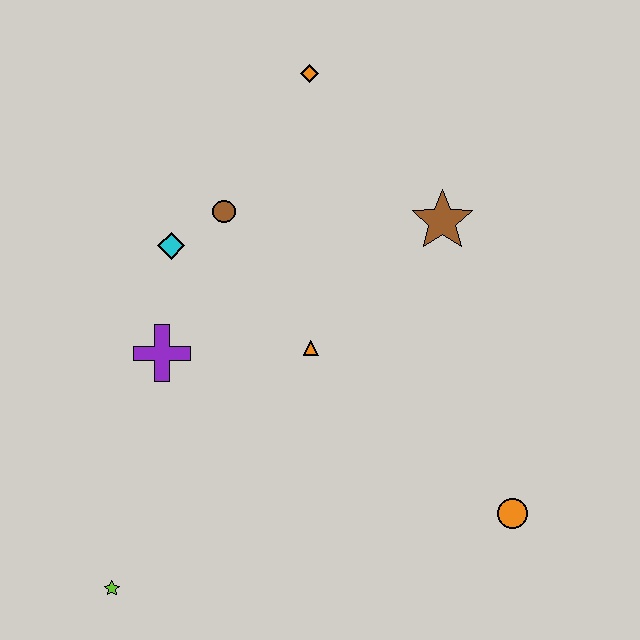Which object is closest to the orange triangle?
The purple cross is closest to the orange triangle.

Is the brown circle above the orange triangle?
Yes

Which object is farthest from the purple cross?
The orange circle is farthest from the purple cross.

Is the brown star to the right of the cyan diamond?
Yes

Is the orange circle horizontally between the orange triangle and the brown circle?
No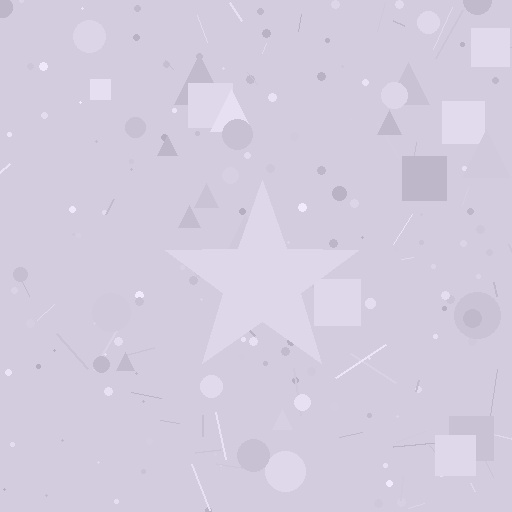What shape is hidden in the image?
A star is hidden in the image.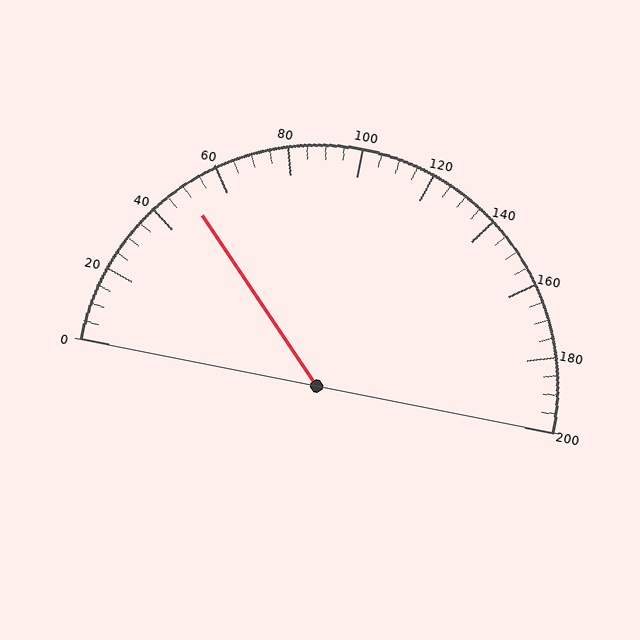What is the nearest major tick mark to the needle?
The nearest major tick mark is 40.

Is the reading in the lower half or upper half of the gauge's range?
The reading is in the lower half of the range (0 to 200).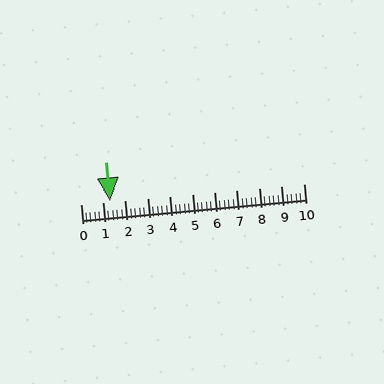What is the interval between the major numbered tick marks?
The major tick marks are spaced 1 units apart.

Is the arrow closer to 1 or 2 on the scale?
The arrow is closer to 1.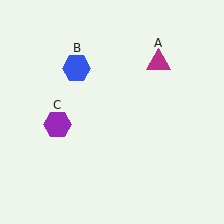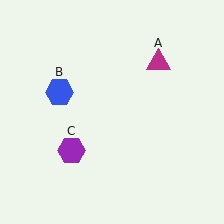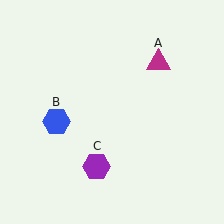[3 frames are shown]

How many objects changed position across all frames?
2 objects changed position: blue hexagon (object B), purple hexagon (object C).